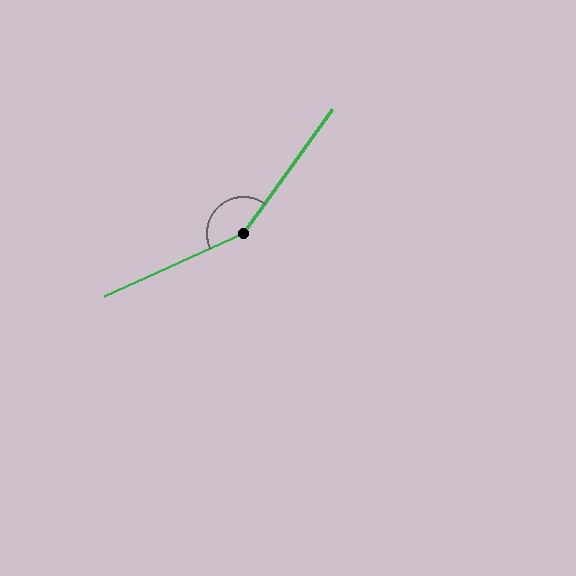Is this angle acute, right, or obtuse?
It is obtuse.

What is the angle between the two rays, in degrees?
Approximately 150 degrees.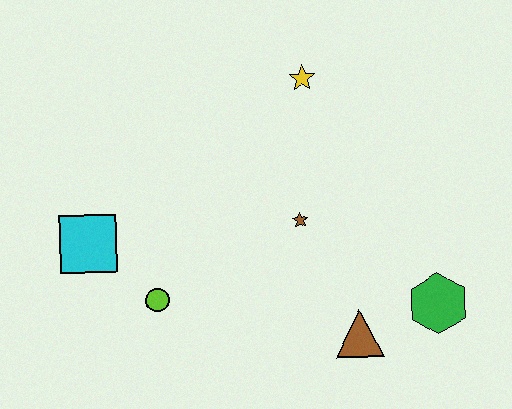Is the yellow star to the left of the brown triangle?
Yes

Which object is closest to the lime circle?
The cyan square is closest to the lime circle.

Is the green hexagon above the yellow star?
No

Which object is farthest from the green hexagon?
The cyan square is farthest from the green hexagon.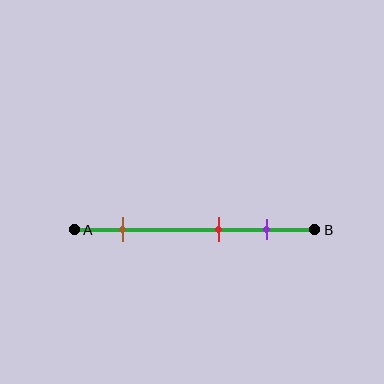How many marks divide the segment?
There are 3 marks dividing the segment.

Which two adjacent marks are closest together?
The red and purple marks are the closest adjacent pair.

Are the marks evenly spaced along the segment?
No, the marks are not evenly spaced.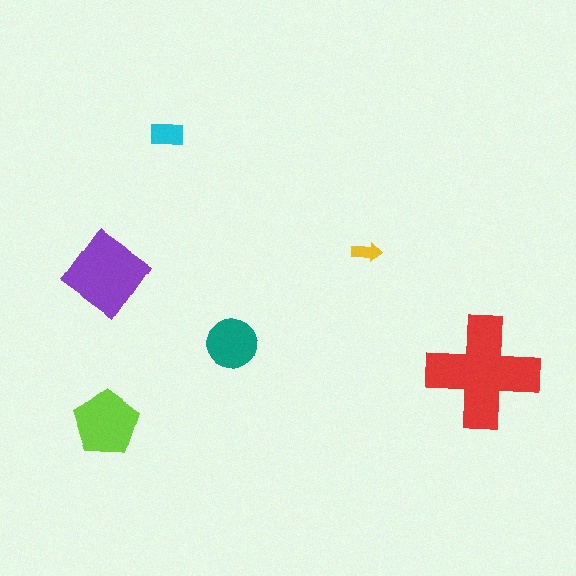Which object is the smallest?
The yellow arrow.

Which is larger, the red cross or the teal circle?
The red cross.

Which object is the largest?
The red cross.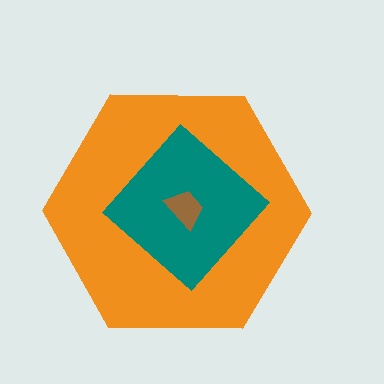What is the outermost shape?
The orange hexagon.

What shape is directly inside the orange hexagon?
The teal diamond.